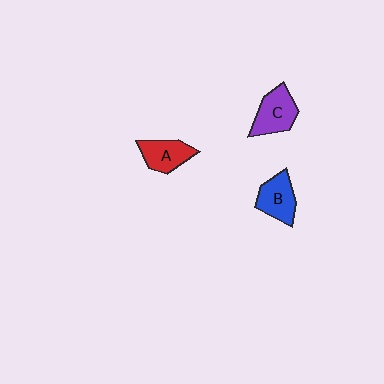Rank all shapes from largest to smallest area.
From largest to smallest: C (purple), B (blue), A (red).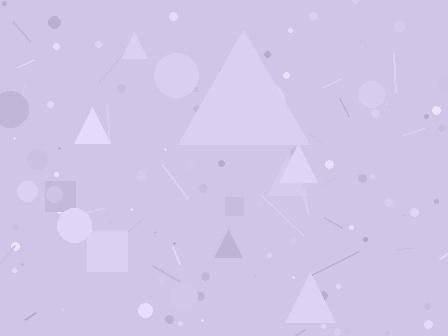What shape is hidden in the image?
A triangle is hidden in the image.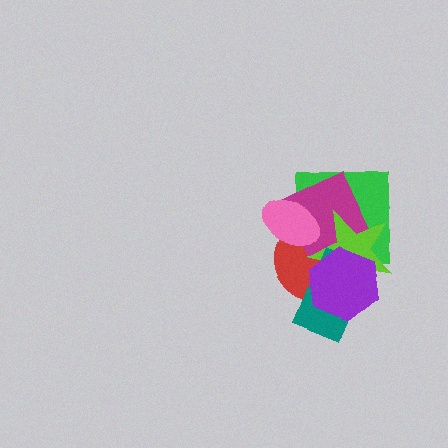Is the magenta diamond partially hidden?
Yes, it is partially covered by another shape.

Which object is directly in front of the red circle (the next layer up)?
The magenta diamond is directly in front of the red circle.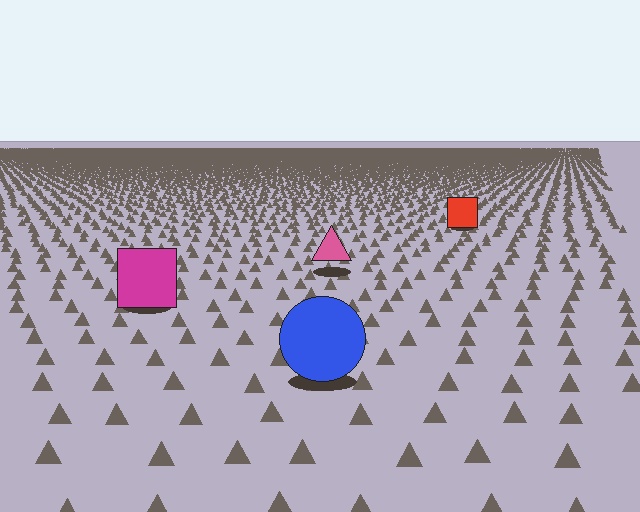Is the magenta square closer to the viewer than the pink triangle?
Yes. The magenta square is closer — you can tell from the texture gradient: the ground texture is coarser near it.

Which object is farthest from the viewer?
The red square is farthest from the viewer. It appears smaller and the ground texture around it is denser.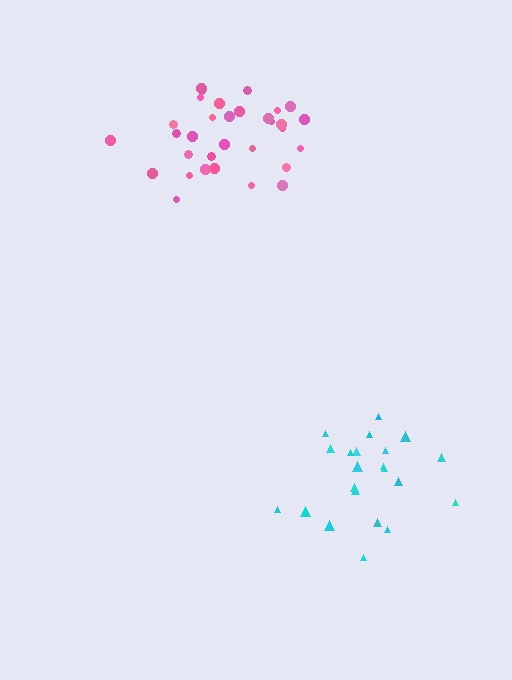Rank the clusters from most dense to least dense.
pink, cyan.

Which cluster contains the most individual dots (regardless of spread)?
Pink (32).